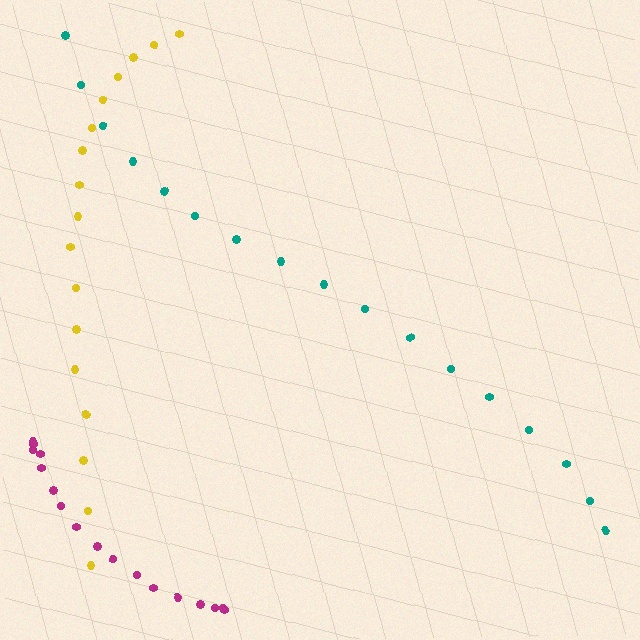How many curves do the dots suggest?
There are 3 distinct paths.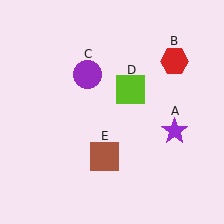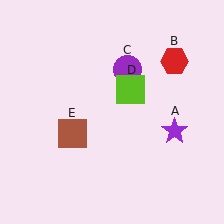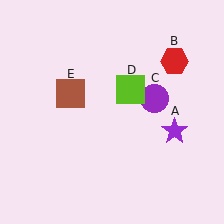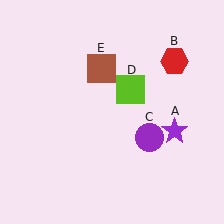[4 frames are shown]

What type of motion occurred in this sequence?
The purple circle (object C), brown square (object E) rotated clockwise around the center of the scene.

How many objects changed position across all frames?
2 objects changed position: purple circle (object C), brown square (object E).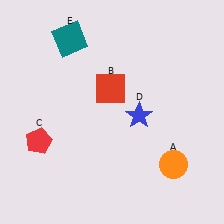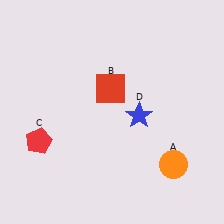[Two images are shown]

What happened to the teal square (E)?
The teal square (E) was removed in Image 2. It was in the top-left area of Image 1.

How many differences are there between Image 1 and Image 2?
There is 1 difference between the two images.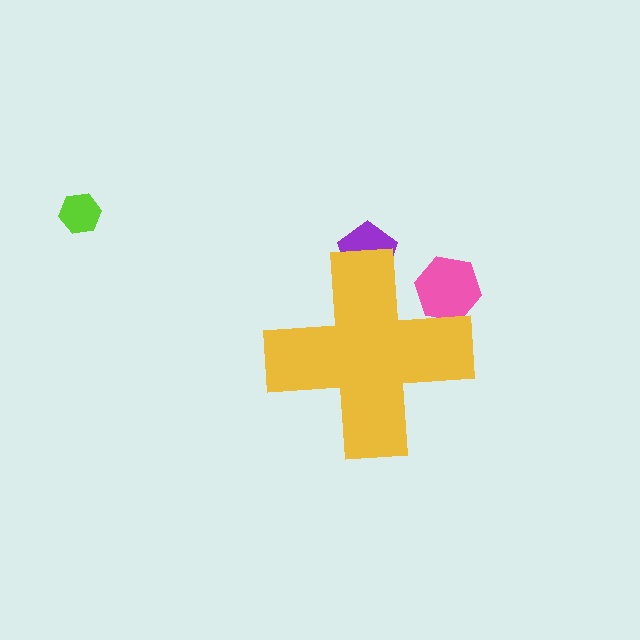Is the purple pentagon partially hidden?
Yes, the purple pentagon is partially hidden behind the yellow cross.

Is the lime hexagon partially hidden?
No, the lime hexagon is fully visible.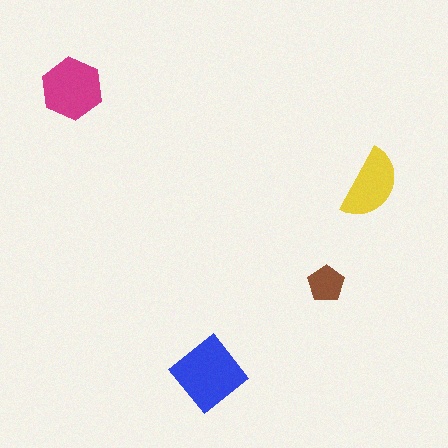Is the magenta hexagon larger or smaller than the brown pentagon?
Larger.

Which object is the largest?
The blue diamond.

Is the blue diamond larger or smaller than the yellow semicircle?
Larger.